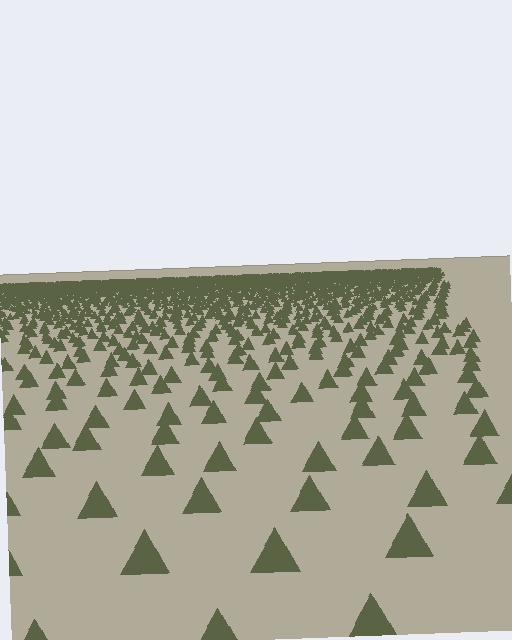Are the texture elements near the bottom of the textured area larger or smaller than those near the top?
Larger. Near the bottom, elements are closer to the viewer and appear at a bigger on-screen size.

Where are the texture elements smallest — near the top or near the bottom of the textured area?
Near the top.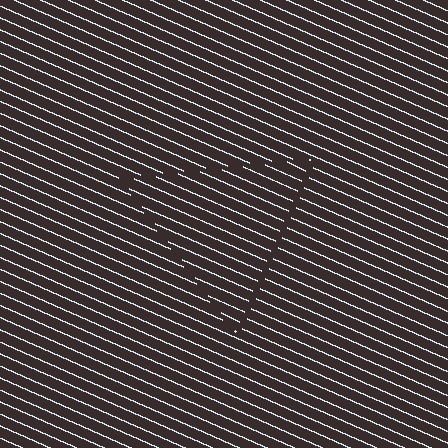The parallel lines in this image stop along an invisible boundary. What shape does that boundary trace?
An illusory triangle. The interior of the shape contains the same grating, shifted by half a period — the contour is defined by the phase discontinuity where line-ends from the inner and outer gratings abut.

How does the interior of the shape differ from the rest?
The interior of the shape contains the same grating, shifted by half a period — the contour is defined by the phase discontinuity where line-ends from the inner and outer gratings abut.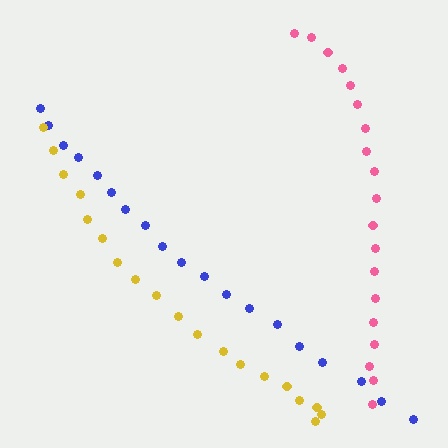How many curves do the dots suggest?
There are 3 distinct paths.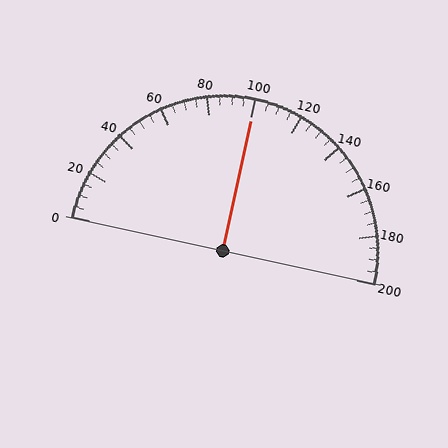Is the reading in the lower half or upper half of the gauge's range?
The reading is in the upper half of the range (0 to 200).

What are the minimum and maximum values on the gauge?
The gauge ranges from 0 to 200.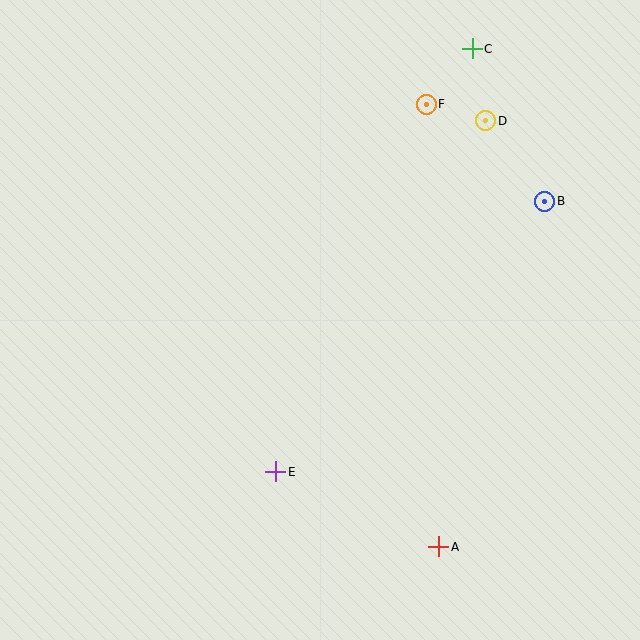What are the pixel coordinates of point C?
Point C is at (472, 49).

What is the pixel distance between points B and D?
The distance between B and D is 100 pixels.